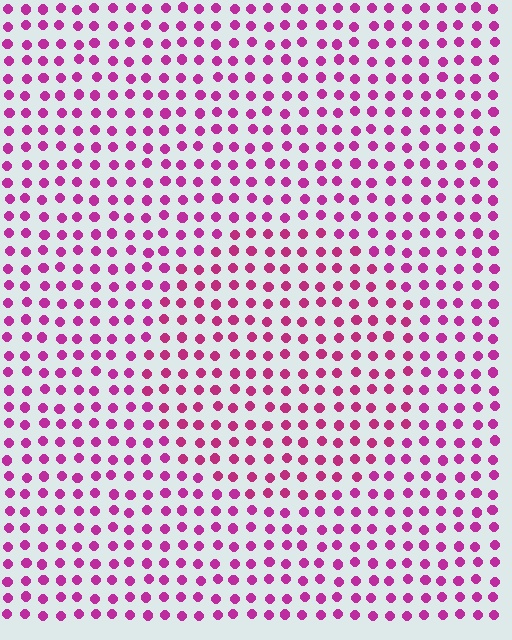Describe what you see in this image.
The image is filled with small magenta elements in a uniform arrangement. A circle-shaped region is visible where the elements are tinted to a slightly different hue, forming a subtle color boundary.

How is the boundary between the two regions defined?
The boundary is defined purely by a slight shift in hue (about 14 degrees). Spacing, size, and orientation are identical on both sides.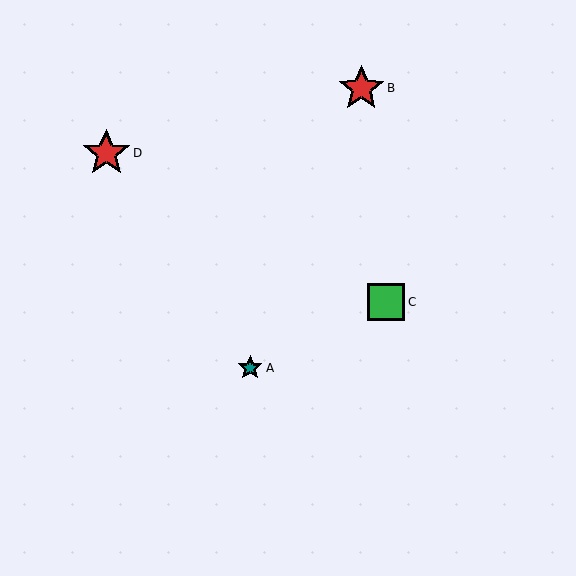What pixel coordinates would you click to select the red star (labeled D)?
Click at (106, 153) to select the red star D.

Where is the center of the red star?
The center of the red star is at (106, 153).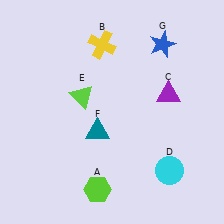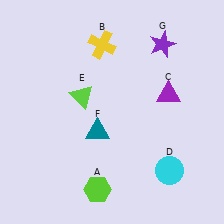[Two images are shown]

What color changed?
The star (G) changed from blue in Image 1 to purple in Image 2.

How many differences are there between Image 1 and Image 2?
There is 1 difference between the two images.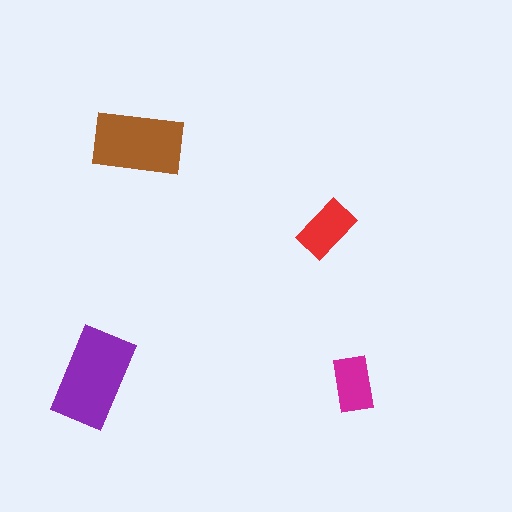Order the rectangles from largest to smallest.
the purple one, the brown one, the red one, the magenta one.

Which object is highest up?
The brown rectangle is topmost.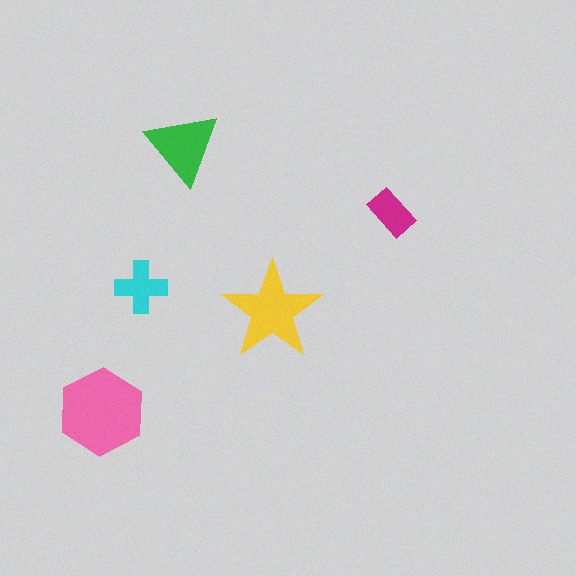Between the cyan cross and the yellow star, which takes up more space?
The yellow star.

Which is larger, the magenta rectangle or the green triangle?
The green triangle.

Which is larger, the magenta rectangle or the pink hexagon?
The pink hexagon.